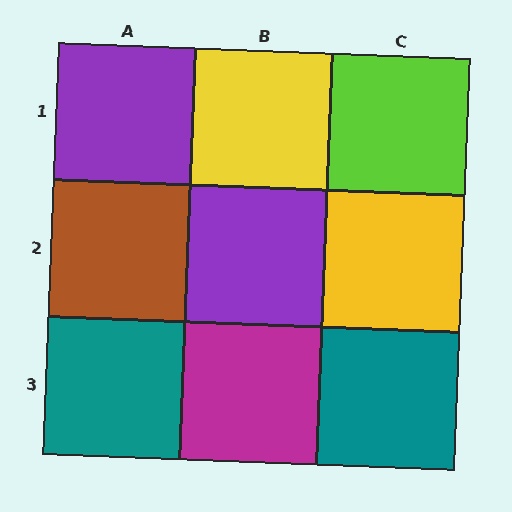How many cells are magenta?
1 cell is magenta.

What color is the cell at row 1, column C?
Lime.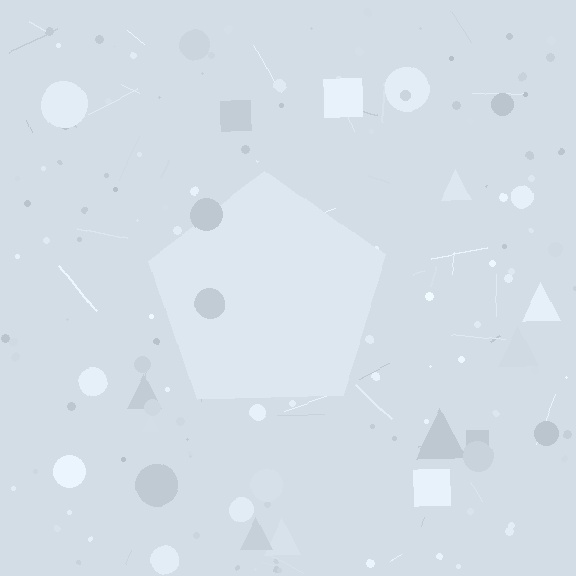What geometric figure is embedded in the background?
A pentagon is embedded in the background.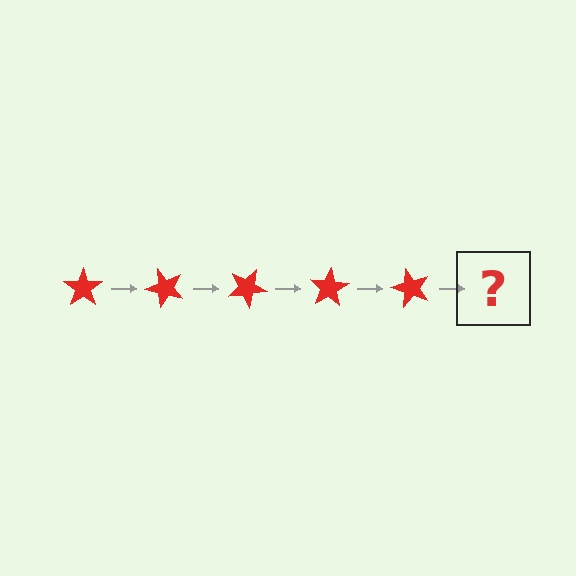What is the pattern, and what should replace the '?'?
The pattern is that the star rotates 50 degrees each step. The '?' should be a red star rotated 250 degrees.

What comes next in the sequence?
The next element should be a red star rotated 250 degrees.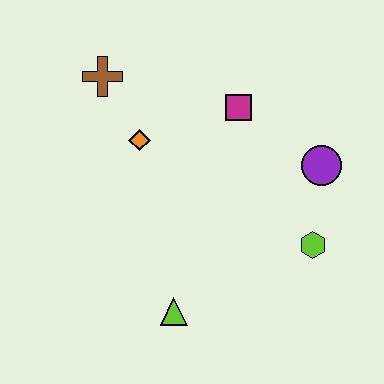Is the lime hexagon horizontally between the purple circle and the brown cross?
Yes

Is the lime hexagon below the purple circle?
Yes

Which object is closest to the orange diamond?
The brown cross is closest to the orange diamond.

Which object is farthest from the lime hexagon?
The brown cross is farthest from the lime hexagon.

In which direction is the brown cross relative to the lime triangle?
The brown cross is above the lime triangle.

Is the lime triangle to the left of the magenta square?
Yes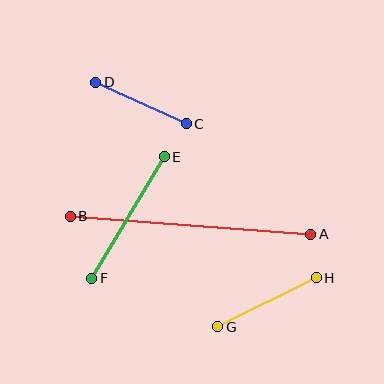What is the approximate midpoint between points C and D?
The midpoint is at approximately (141, 103) pixels.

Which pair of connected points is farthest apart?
Points A and B are farthest apart.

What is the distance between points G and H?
The distance is approximately 110 pixels.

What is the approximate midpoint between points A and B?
The midpoint is at approximately (190, 225) pixels.